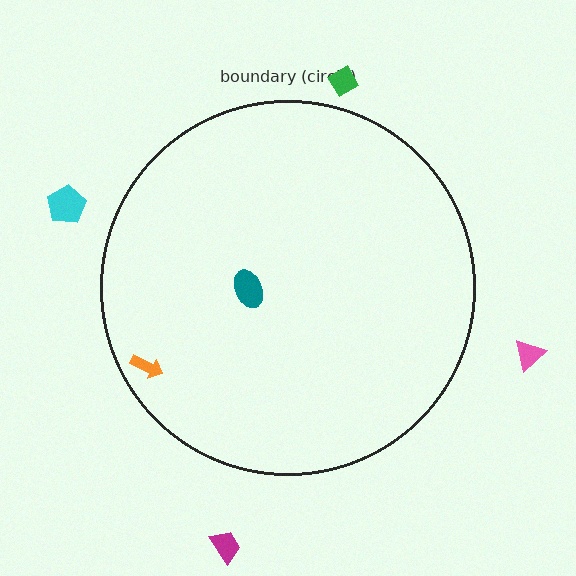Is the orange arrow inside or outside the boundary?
Inside.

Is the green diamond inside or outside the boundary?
Outside.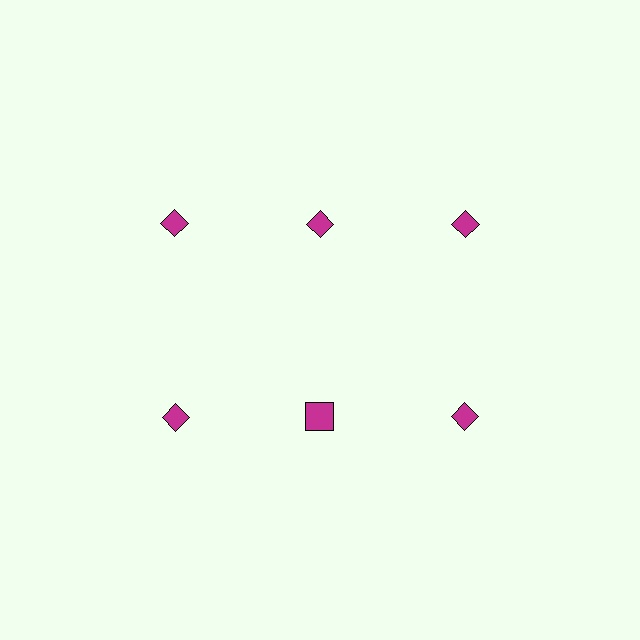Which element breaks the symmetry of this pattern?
The magenta square in the second row, second from left column breaks the symmetry. All other shapes are magenta diamonds.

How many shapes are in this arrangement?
There are 6 shapes arranged in a grid pattern.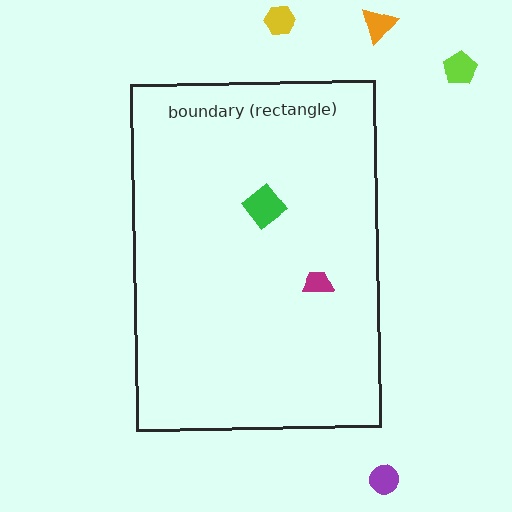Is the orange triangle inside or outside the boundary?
Outside.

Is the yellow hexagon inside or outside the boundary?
Outside.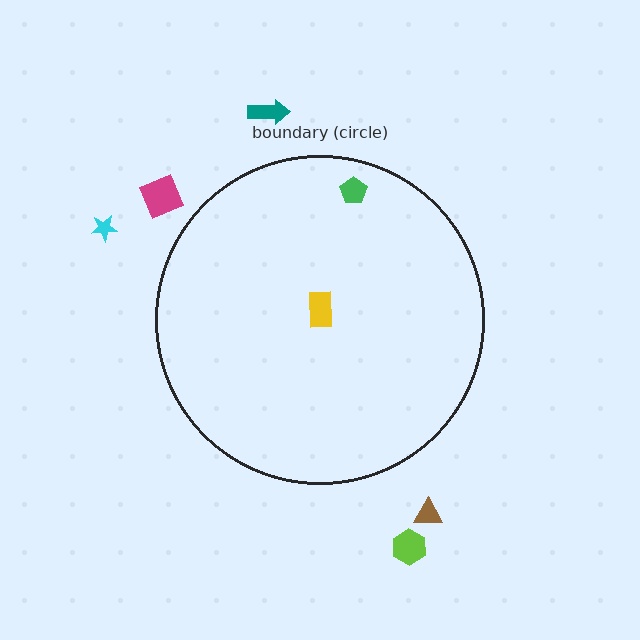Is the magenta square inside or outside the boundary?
Outside.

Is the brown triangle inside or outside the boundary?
Outside.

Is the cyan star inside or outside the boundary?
Outside.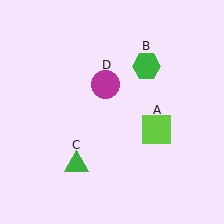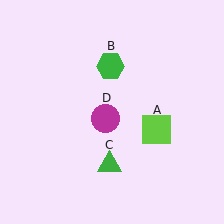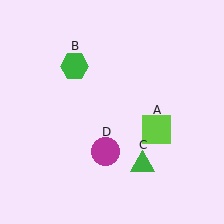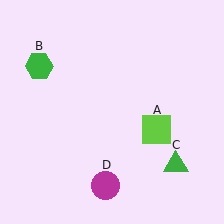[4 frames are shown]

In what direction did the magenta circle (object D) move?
The magenta circle (object D) moved down.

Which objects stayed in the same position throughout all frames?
Lime square (object A) remained stationary.